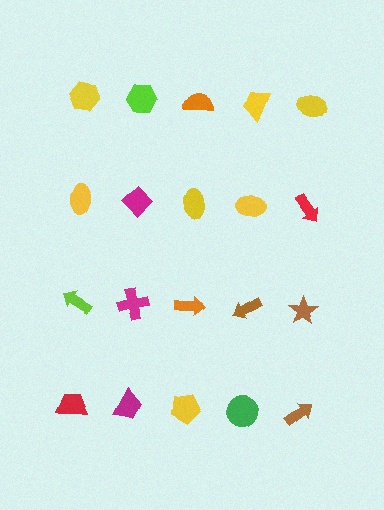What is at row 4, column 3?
A yellow pentagon.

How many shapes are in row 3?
5 shapes.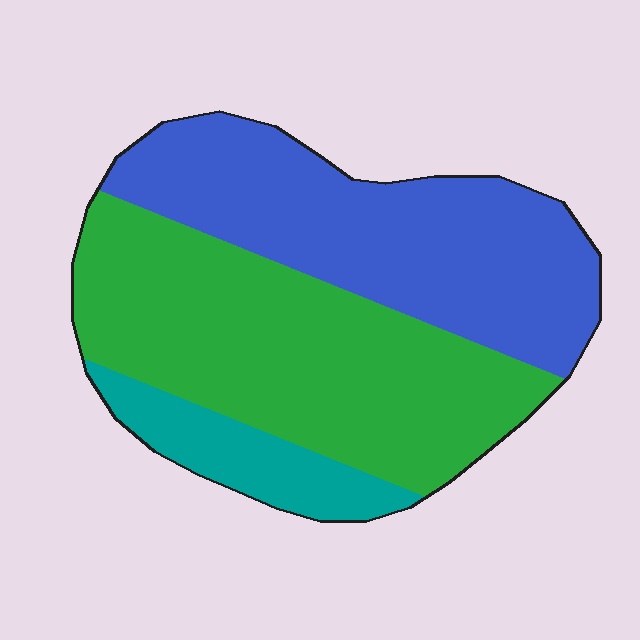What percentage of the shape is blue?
Blue covers roughly 40% of the shape.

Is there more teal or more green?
Green.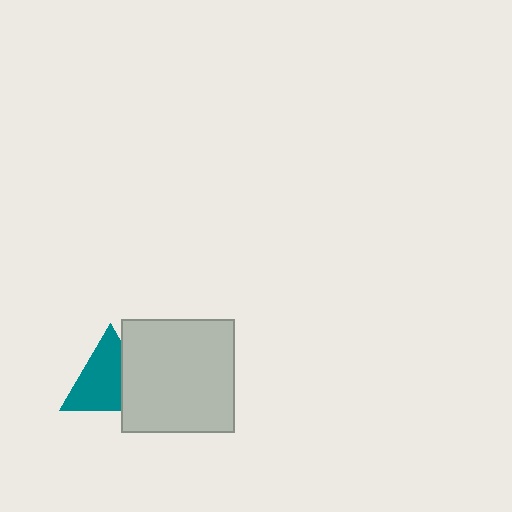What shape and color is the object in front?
The object in front is a light gray square.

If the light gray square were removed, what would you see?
You would see the complete teal triangle.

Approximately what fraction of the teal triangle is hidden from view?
Roughly 31% of the teal triangle is hidden behind the light gray square.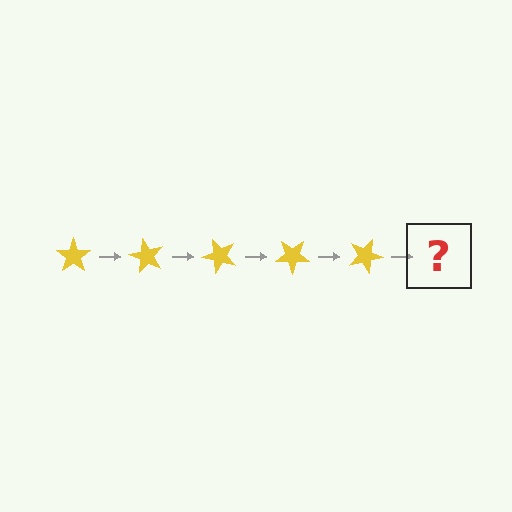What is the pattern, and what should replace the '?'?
The pattern is that the star rotates 60 degrees each step. The '?' should be a yellow star rotated 300 degrees.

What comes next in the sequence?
The next element should be a yellow star rotated 300 degrees.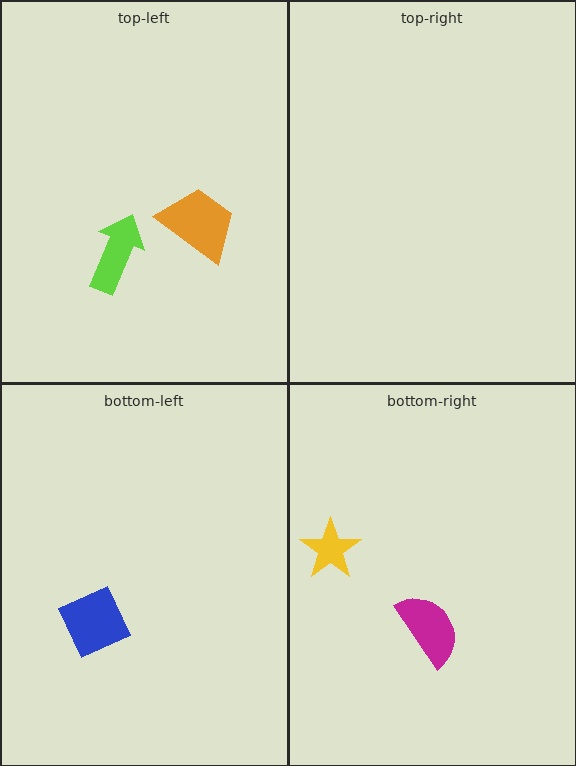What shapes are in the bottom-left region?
The blue diamond.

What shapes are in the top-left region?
The lime arrow, the orange trapezoid.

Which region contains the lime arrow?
The top-left region.